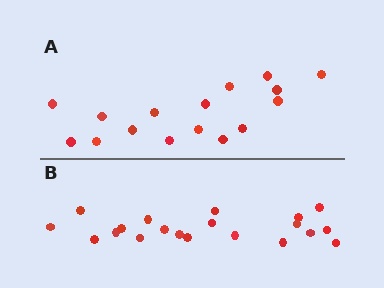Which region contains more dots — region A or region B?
Region B (the bottom region) has more dots.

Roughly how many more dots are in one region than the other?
Region B has about 4 more dots than region A.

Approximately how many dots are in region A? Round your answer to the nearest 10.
About 20 dots. (The exact count is 16, which rounds to 20.)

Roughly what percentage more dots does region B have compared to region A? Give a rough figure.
About 25% more.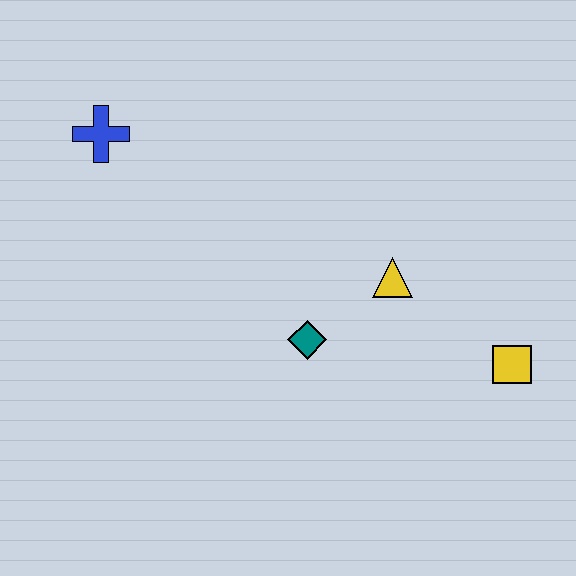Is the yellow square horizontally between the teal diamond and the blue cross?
No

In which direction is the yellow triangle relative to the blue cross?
The yellow triangle is to the right of the blue cross.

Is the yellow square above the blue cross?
No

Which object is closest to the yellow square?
The yellow triangle is closest to the yellow square.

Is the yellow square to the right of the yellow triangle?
Yes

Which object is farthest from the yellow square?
The blue cross is farthest from the yellow square.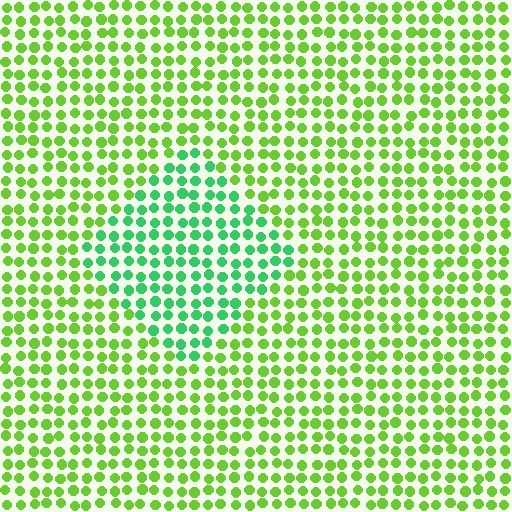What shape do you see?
I see a diamond.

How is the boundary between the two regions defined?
The boundary is defined purely by a slight shift in hue (about 42 degrees). Spacing, size, and orientation are identical on both sides.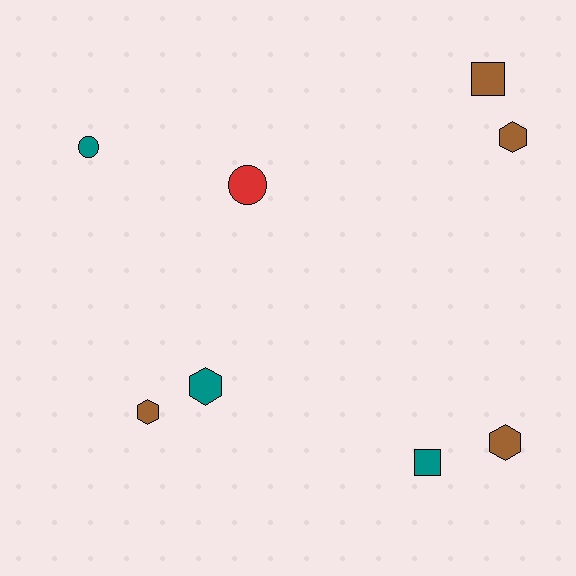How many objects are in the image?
There are 8 objects.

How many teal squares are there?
There is 1 teal square.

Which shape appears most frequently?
Hexagon, with 4 objects.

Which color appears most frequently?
Brown, with 4 objects.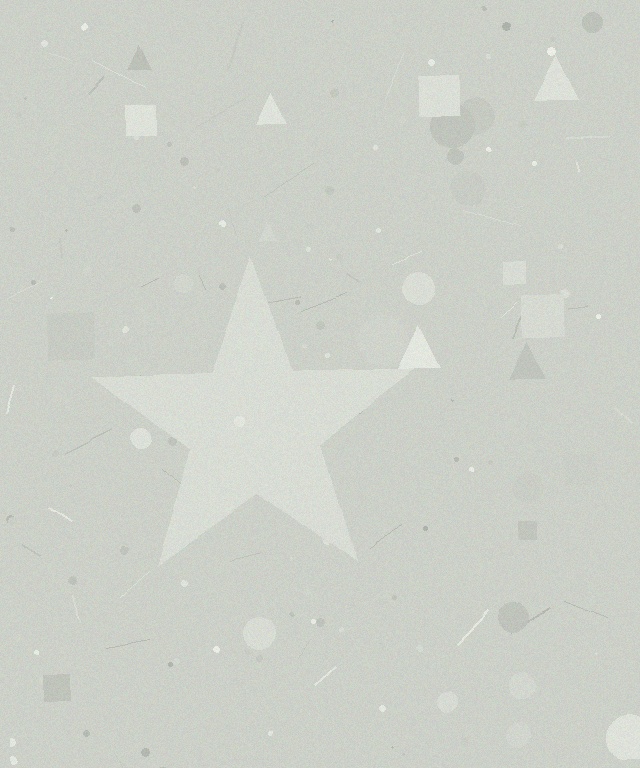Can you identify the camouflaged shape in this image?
The camouflaged shape is a star.